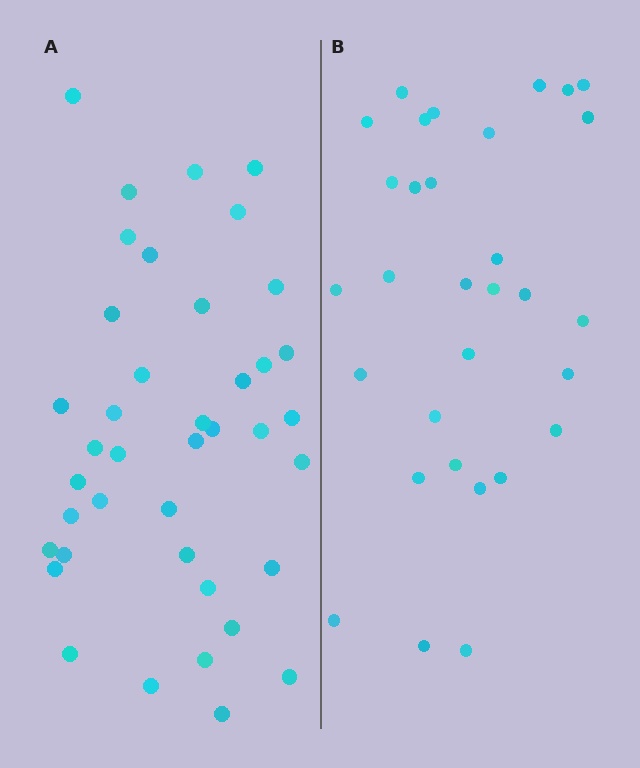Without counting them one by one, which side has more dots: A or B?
Region A (the left region) has more dots.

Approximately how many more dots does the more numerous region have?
Region A has roughly 8 or so more dots than region B.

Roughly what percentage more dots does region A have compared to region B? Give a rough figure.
About 30% more.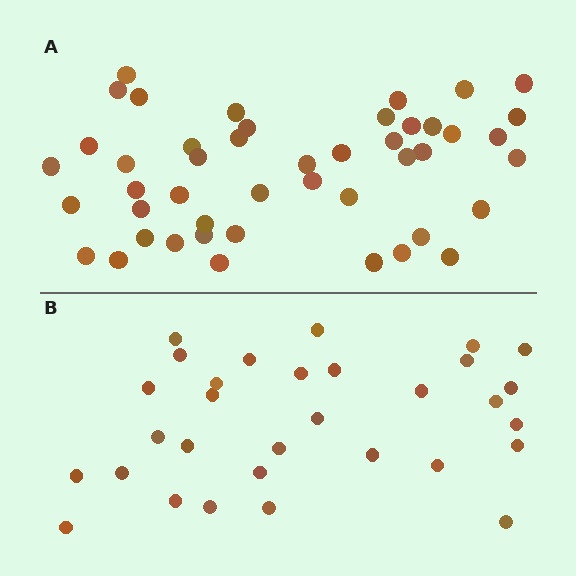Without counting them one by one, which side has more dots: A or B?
Region A (the top region) has more dots.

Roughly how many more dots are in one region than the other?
Region A has approximately 15 more dots than region B.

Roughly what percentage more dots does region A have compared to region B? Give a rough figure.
About 50% more.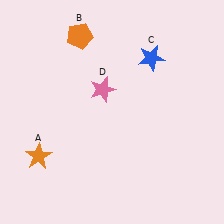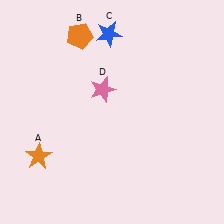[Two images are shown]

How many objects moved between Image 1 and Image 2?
1 object moved between the two images.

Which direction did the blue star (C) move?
The blue star (C) moved left.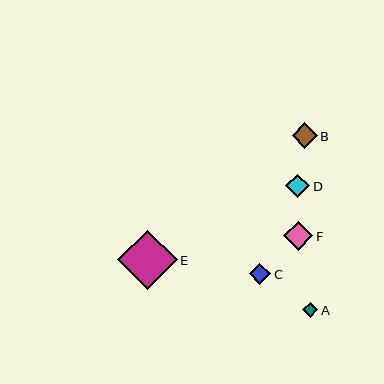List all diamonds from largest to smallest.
From largest to smallest: E, F, B, D, C, A.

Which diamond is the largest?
Diamond E is the largest with a size of approximately 60 pixels.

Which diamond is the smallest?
Diamond A is the smallest with a size of approximately 16 pixels.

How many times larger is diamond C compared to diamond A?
Diamond C is approximately 1.4 times the size of diamond A.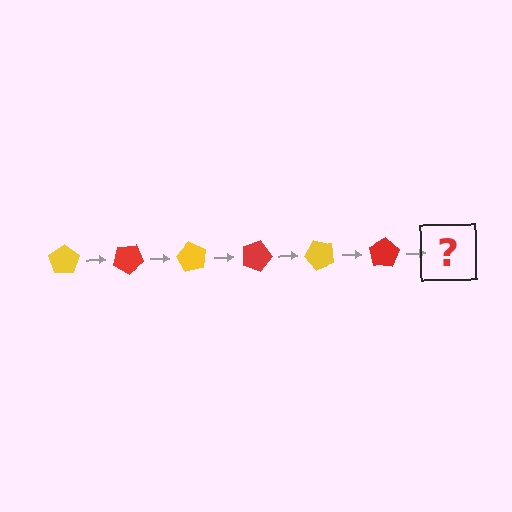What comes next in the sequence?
The next element should be a yellow pentagon, rotated 180 degrees from the start.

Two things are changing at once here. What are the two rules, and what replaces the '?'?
The two rules are that it rotates 30 degrees each step and the color cycles through yellow and red. The '?' should be a yellow pentagon, rotated 180 degrees from the start.